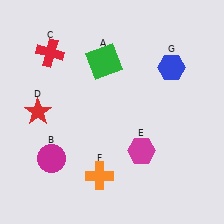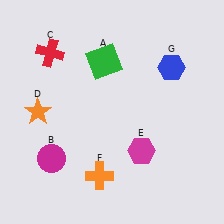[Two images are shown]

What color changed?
The star (D) changed from red in Image 1 to orange in Image 2.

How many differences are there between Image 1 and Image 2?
There is 1 difference between the two images.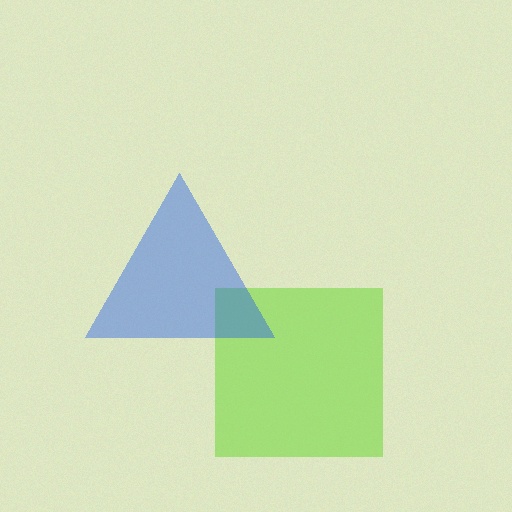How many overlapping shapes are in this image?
There are 2 overlapping shapes in the image.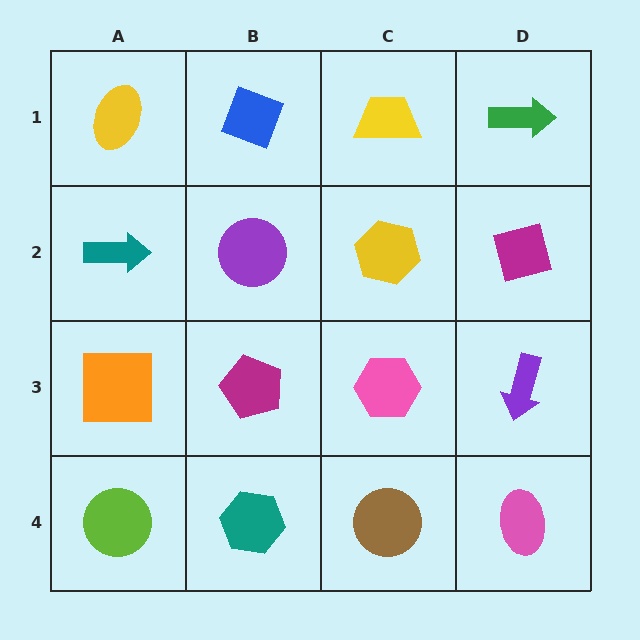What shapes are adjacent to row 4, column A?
An orange square (row 3, column A), a teal hexagon (row 4, column B).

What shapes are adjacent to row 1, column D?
A magenta square (row 2, column D), a yellow trapezoid (row 1, column C).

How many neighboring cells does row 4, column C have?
3.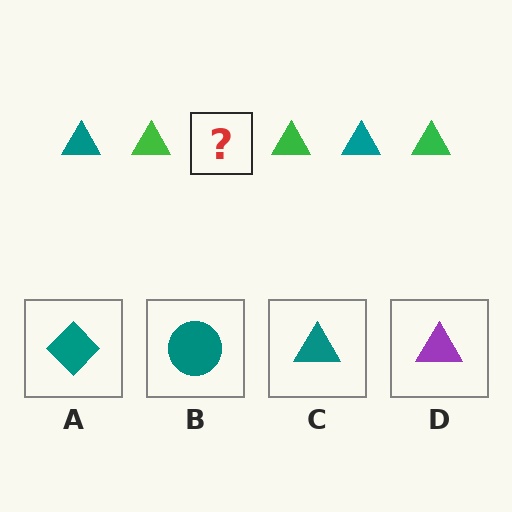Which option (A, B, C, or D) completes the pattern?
C.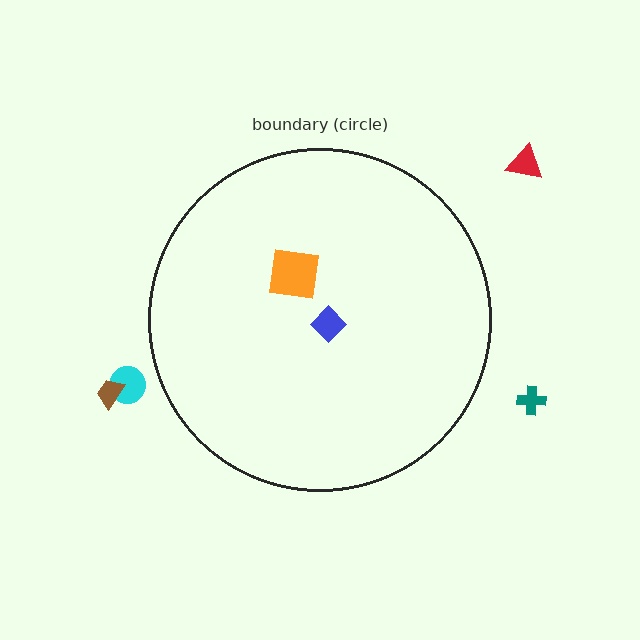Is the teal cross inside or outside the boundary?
Outside.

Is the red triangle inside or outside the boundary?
Outside.